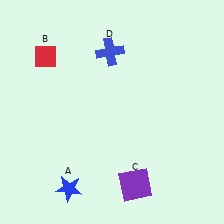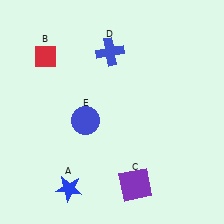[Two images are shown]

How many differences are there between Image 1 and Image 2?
There is 1 difference between the two images.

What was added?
A blue circle (E) was added in Image 2.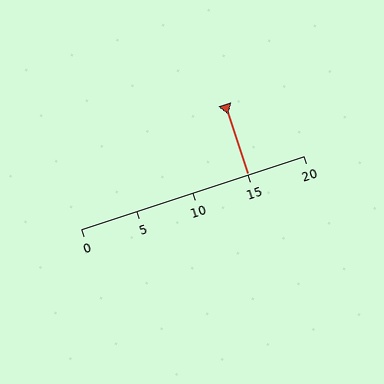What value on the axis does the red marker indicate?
The marker indicates approximately 15.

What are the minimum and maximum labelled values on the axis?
The axis runs from 0 to 20.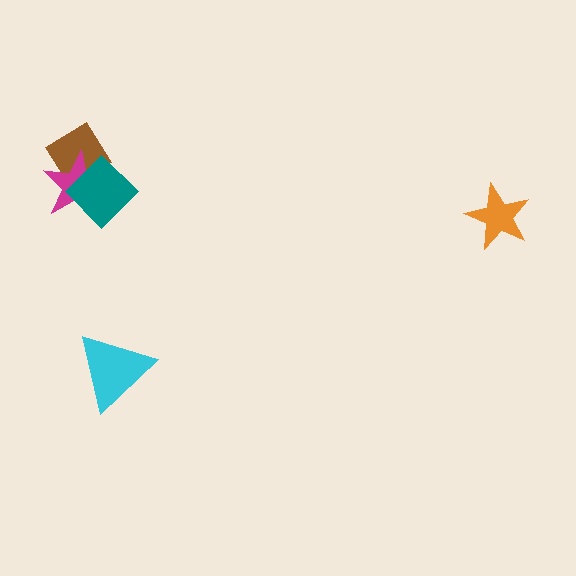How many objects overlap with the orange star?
0 objects overlap with the orange star.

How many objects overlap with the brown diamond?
2 objects overlap with the brown diamond.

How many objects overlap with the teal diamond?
2 objects overlap with the teal diamond.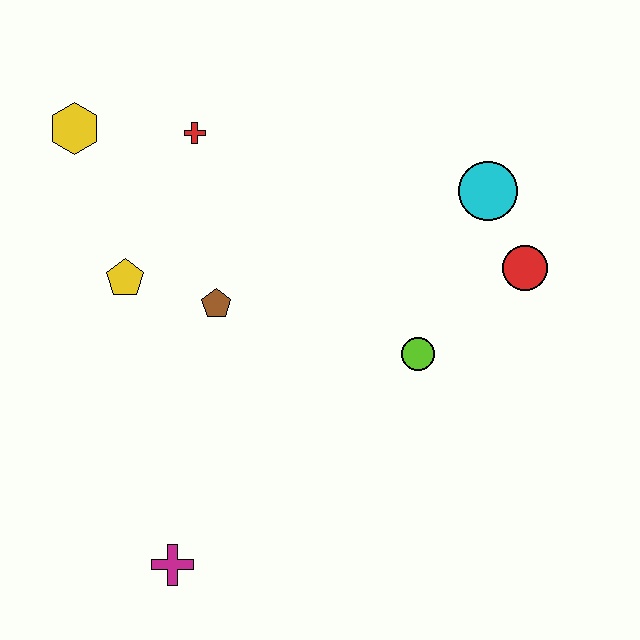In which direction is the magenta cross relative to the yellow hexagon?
The magenta cross is below the yellow hexagon.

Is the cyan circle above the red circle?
Yes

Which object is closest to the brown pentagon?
The yellow pentagon is closest to the brown pentagon.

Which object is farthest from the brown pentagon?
The red circle is farthest from the brown pentagon.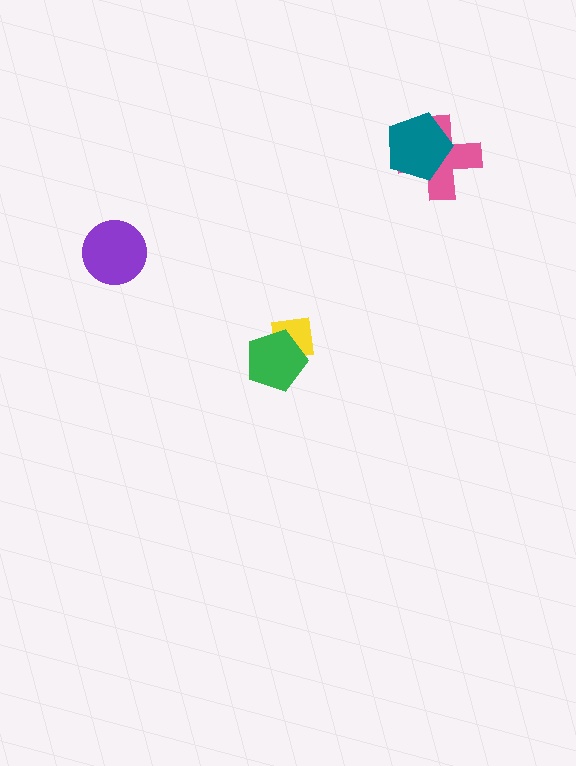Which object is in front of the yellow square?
The green pentagon is in front of the yellow square.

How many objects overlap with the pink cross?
1 object overlaps with the pink cross.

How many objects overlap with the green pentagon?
1 object overlaps with the green pentagon.